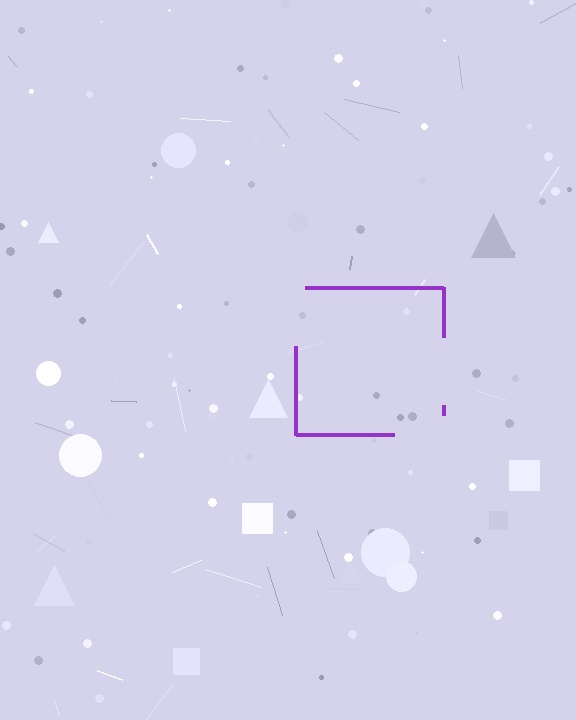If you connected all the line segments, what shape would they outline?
They would outline a square.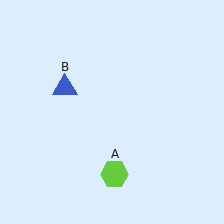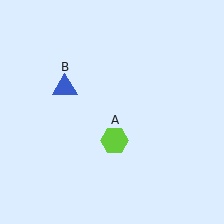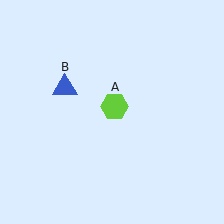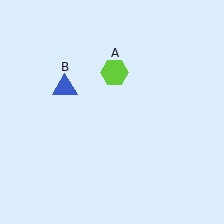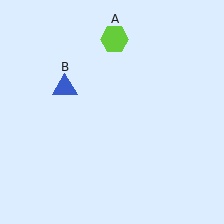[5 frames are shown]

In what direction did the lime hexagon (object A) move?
The lime hexagon (object A) moved up.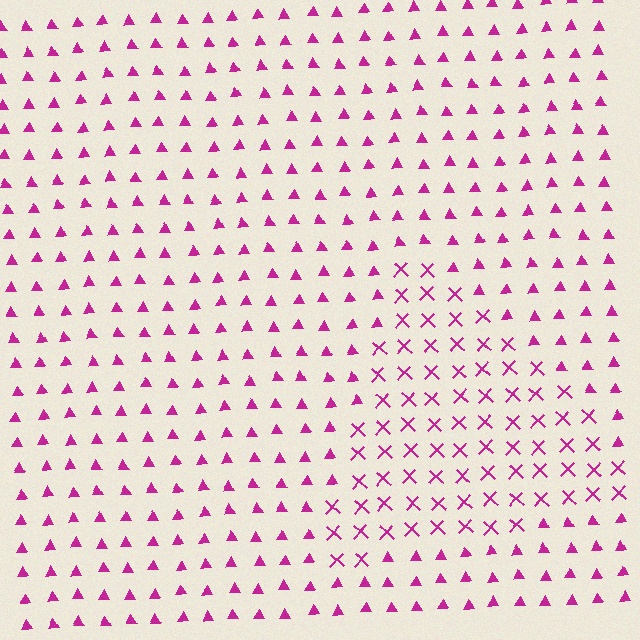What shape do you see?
I see a triangle.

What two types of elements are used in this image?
The image uses X marks inside the triangle region and triangles outside it.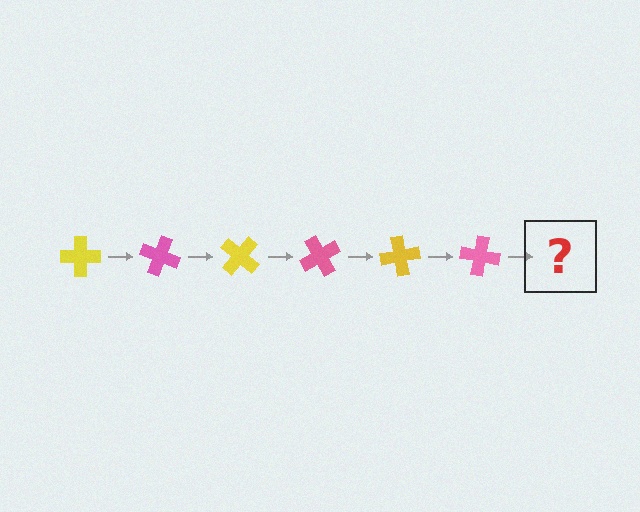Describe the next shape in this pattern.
It should be a yellow cross, rotated 120 degrees from the start.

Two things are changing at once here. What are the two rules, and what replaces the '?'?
The two rules are that it rotates 20 degrees each step and the color cycles through yellow and pink. The '?' should be a yellow cross, rotated 120 degrees from the start.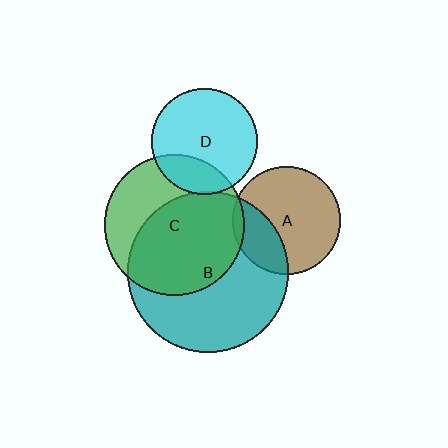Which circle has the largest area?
Circle B (teal).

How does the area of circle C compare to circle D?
Approximately 1.8 times.